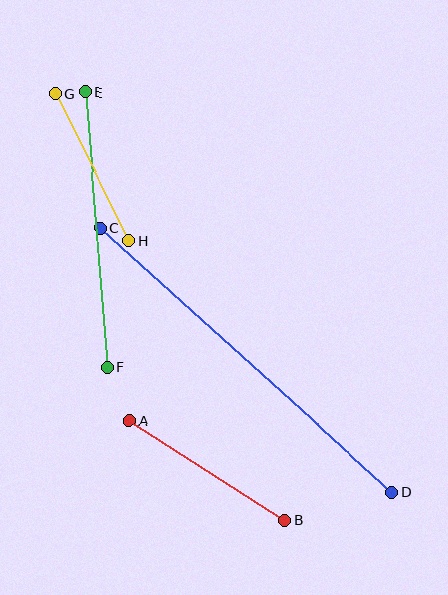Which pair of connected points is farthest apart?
Points C and D are farthest apart.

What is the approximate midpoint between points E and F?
The midpoint is at approximately (96, 230) pixels.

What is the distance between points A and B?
The distance is approximately 185 pixels.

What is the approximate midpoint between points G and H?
The midpoint is at approximately (92, 167) pixels.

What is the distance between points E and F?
The distance is approximately 275 pixels.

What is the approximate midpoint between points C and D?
The midpoint is at approximately (246, 360) pixels.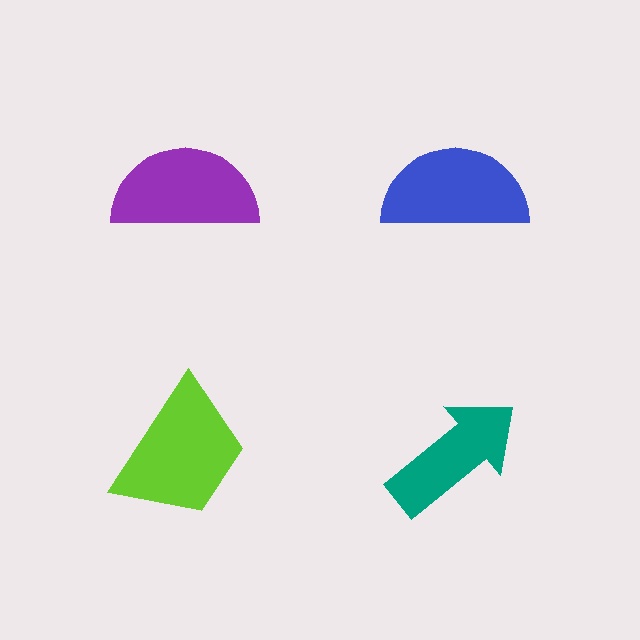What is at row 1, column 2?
A blue semicircle.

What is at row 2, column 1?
A lime trapezoid.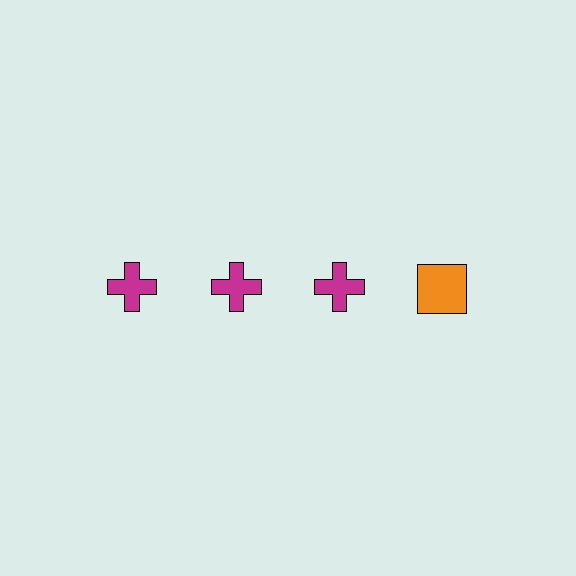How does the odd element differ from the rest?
It differs in both color (orange instead of magenta) and shape (square instead of cross).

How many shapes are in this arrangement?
There are 4 shapes arranged in a grid pattern.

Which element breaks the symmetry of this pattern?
The orange square in the top row, second from right column breaks the symmetry. All other shapes are magenta crosses.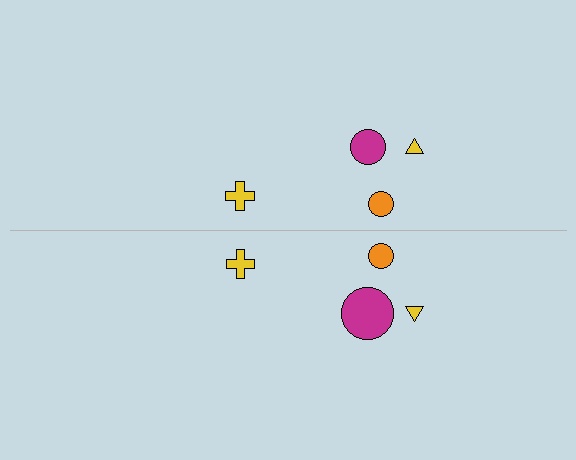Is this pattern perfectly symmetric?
No, the pattern is not perfectly symmetric. The magenta circle on the bottom side has a different size than its mirror counterpart.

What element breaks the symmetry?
The magenta circle on the bottom side has a different size than its mirror counterpart.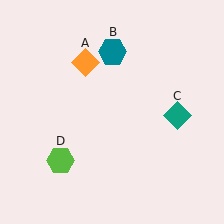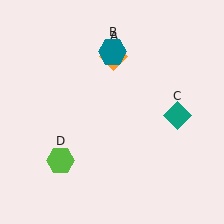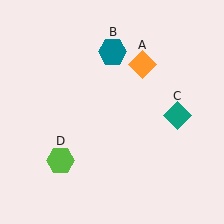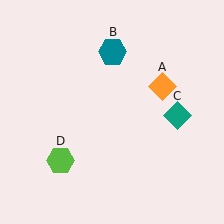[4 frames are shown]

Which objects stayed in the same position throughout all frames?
Teal hexagon (object B) and teal diamond (object C) and lime hexagon (object D) remained stationary.